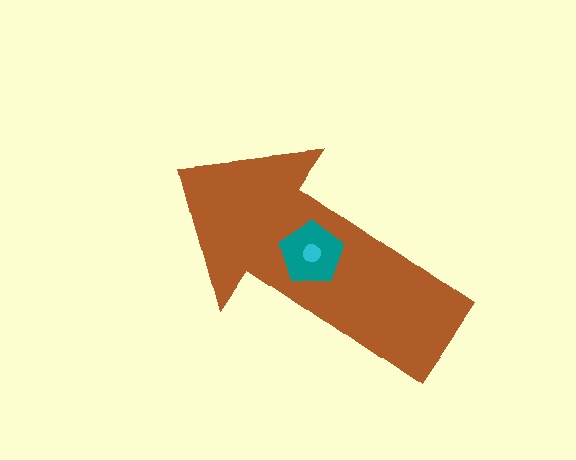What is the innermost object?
The cyan circle.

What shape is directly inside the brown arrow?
The teal pentagon.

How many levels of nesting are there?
3.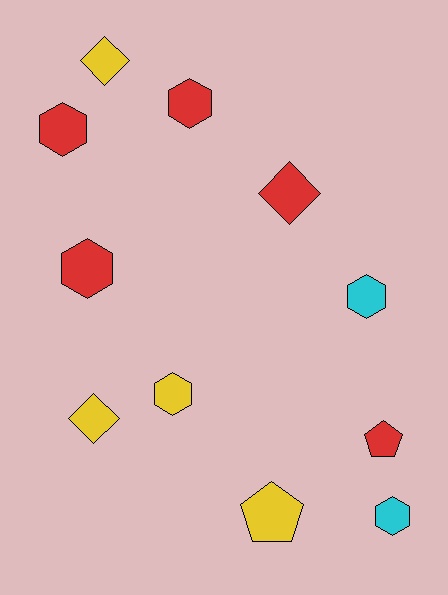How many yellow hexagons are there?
There is 1 yellow hexagon.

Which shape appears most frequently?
Hexagon, with 6 objects.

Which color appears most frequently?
Red, with 5 objects.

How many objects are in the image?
There are 11 objects.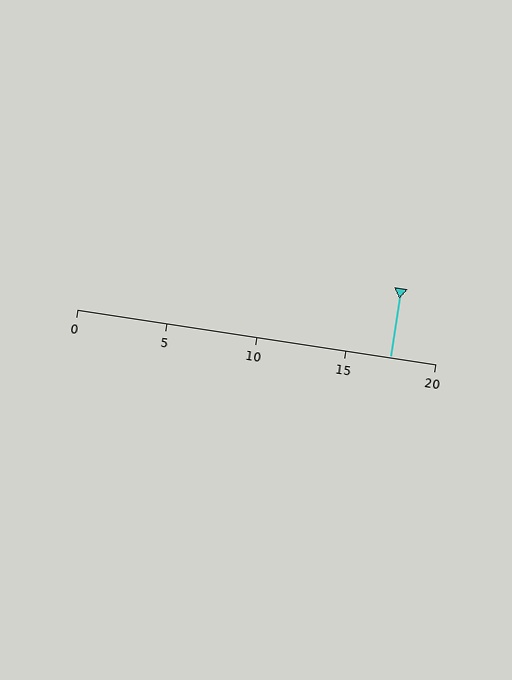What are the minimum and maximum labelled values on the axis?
The axis runs from 0 to 20.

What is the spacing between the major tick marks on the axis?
The major ticks are spaced 5 apart.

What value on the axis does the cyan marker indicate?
The marker indicates approximately 17.5.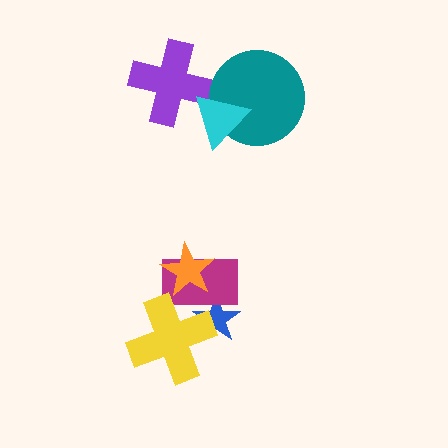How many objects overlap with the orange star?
1 object overlaps with the orange star.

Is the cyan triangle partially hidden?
No, no other shape covers it.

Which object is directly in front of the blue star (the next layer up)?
The magenta rectangle is directly in front of the blue star.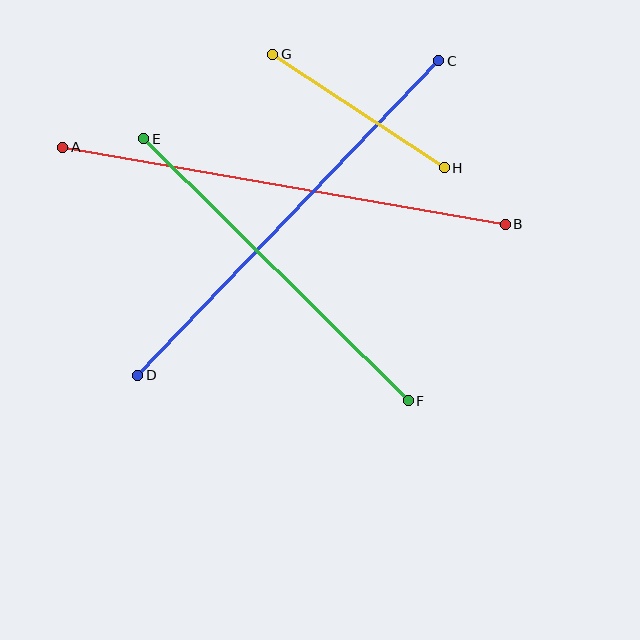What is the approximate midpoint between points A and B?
The midpoint is at approximately (284, 186) pixels.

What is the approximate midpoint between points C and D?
The midpoint is at approximately (288, 218) pixels.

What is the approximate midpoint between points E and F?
The midpoint is at approximately (276, 270) pixels.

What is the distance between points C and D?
The distance is approximately 435 pixels.